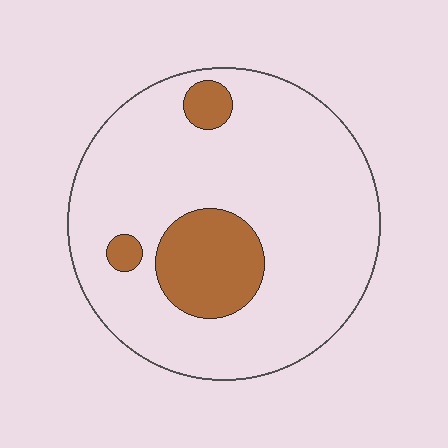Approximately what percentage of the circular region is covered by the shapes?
Approximately 15%.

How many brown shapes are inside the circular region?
3.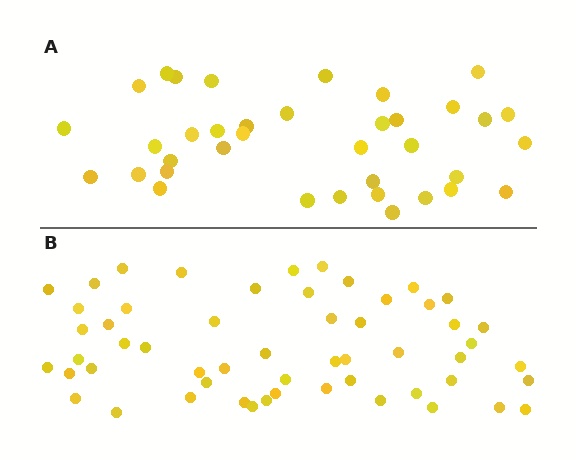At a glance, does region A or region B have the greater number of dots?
Region B (the bottom region) has more dots.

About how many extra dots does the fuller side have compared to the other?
Region B has approximately 20 more dots than region A.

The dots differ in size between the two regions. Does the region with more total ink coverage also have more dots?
No. Region A has more total ink coverage because its dots are larger, but region B actually contains more individual dots. Total area can be misleading — the number of items is what matters here.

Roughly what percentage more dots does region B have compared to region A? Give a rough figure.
About 50% more.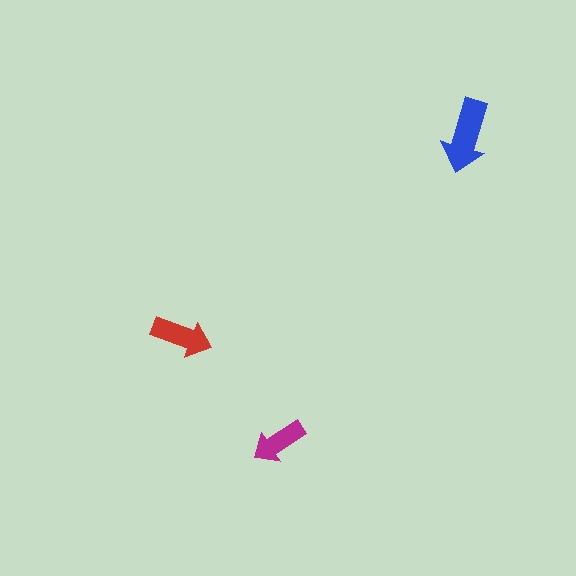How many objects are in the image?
There are 3 objects in the image.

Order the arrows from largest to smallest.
the blue one, the red one, the magenta one.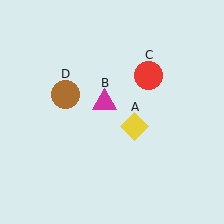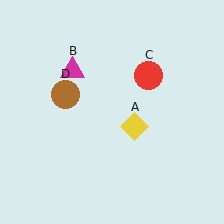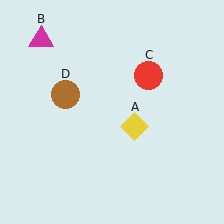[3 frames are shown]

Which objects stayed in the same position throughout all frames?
Yellow diamond (object A) and red circle (object C) and brown circle (object D) remained stationary.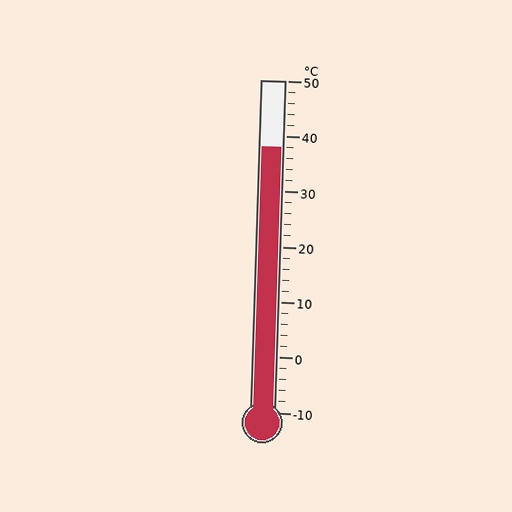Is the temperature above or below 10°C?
The temperature is above 10°C.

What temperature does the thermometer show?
The thermometer shows approximately 38°C.